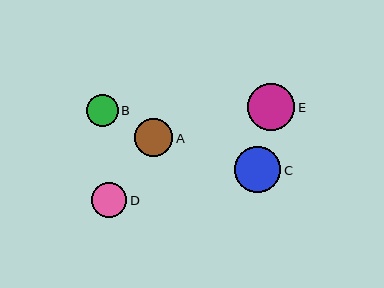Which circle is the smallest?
Circle B is the smallest with a size of approximately 31 pixels.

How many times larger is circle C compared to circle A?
Circle C is approximately 1.2 times the size of circle A.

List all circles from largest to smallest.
From largest to smallest: E, C, A, D, B.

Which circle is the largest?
Circle E is the largest with a size of approximately 47 pixels.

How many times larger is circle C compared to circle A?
Circle C is approximately 1.2 times the size of circle A.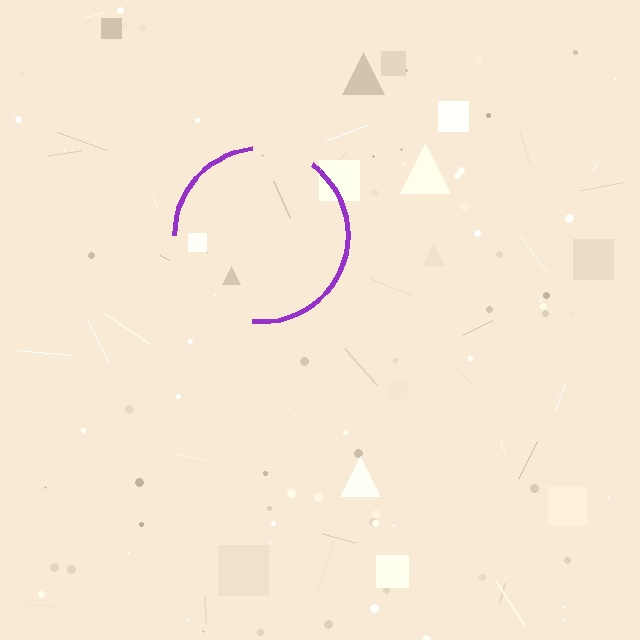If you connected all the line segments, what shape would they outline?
They would outline a circle.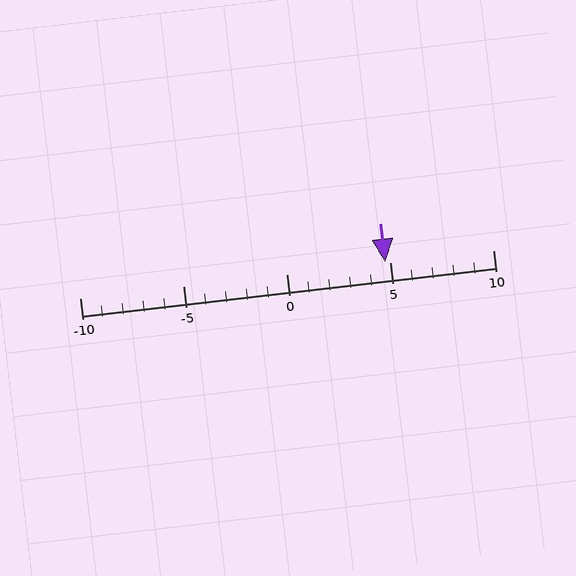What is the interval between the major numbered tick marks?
The major tick marks are spaced 5 units apart.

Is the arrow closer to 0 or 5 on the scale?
The arrow is closer to 5.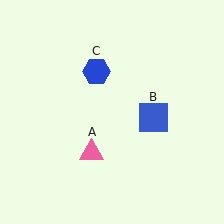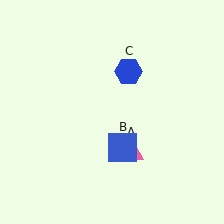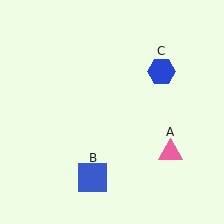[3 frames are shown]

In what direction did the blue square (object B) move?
The blue square (object B) moved down and to the left.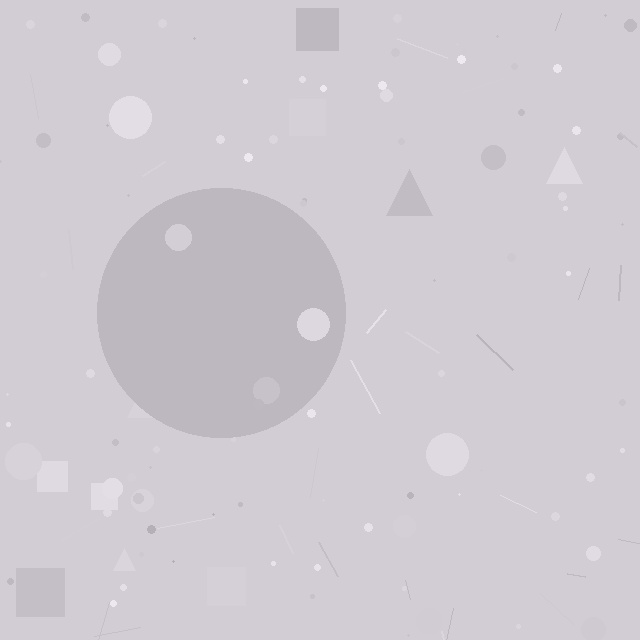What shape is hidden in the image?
A circle is hidden in the image.